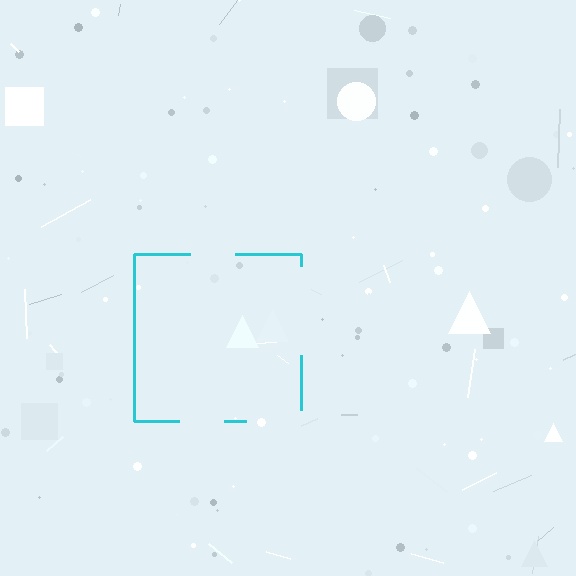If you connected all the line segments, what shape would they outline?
They would outline a square.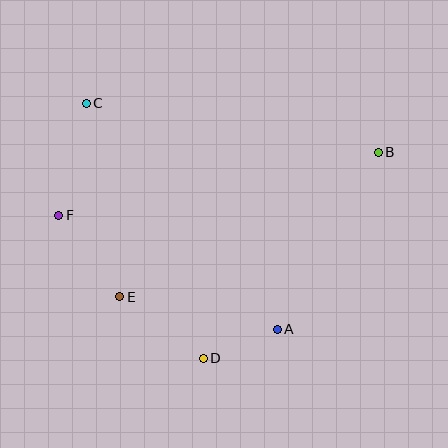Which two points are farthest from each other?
Points B and F are farthest from each other.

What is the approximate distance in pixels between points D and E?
The distance between D and E is approximately 104 pixels.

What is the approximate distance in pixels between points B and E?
The distance between B and E is approximately 296 pixels.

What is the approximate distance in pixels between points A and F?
The distance between A and F is approximately 246 pixels.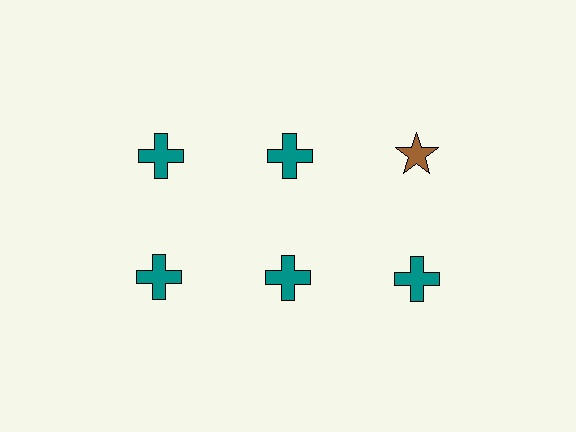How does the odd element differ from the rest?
It differs in both color (brown instead of teal) and shape (star instead of cross).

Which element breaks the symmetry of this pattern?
The brown star in the top row, center column breaks the symmetry. All other shapes are teal crosses.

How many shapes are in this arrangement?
There are 6 shapes arranged in a grid pattern.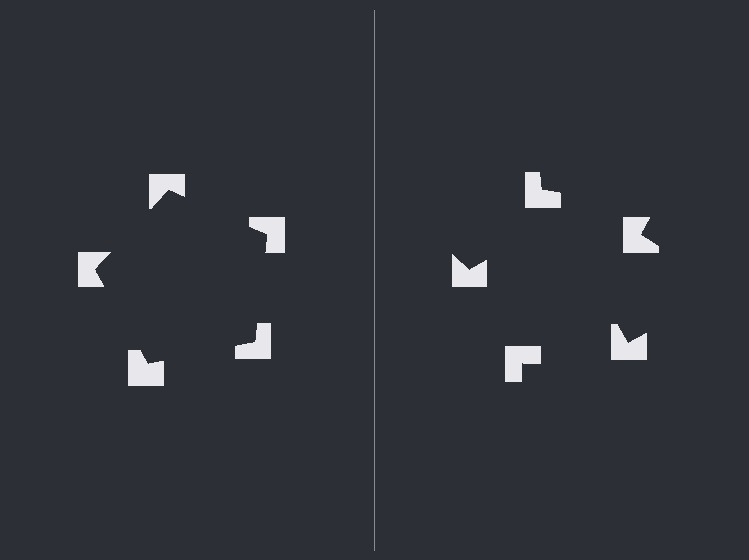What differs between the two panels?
The notched squares are positioned identically on both sides; only the wedge orientations differ. On the left they align to a pentagon; on the right they are misaligned.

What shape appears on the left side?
An illusory pentagon.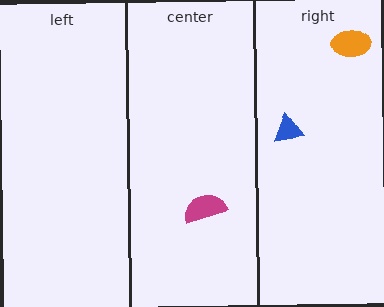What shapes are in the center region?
The magenta semicircle.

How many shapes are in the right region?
2.